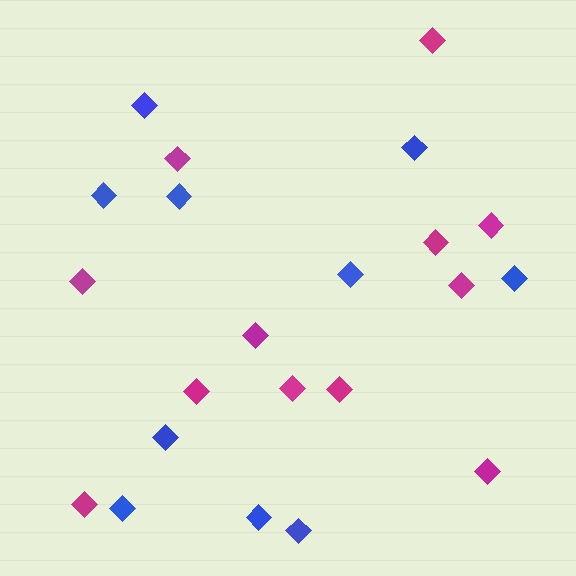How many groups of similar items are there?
There are 2 groups: one group of blue diamonds (10) and one group of magenta diamonds (12).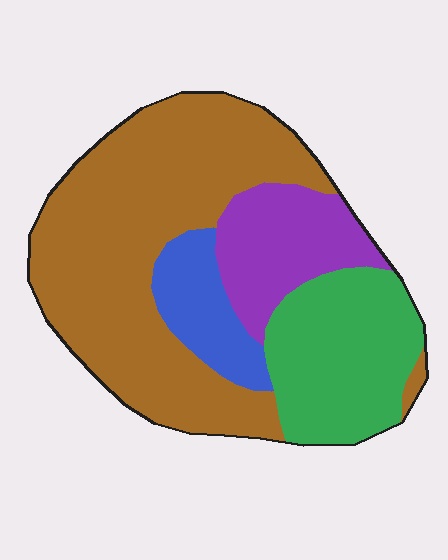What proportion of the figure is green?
Green takes up about one fifth (1/5) of the figure.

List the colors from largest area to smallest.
From largest to smallest: brown, green, purple, blue.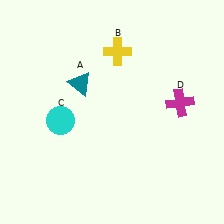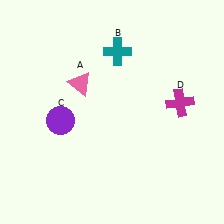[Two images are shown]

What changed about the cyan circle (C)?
In Image 1, C is cyan. In Image 2, it changed to purple.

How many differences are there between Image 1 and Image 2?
There are 3 differences between the two images.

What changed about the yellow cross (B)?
In Image 1, B is yellow. In Image 2, it changed to teal.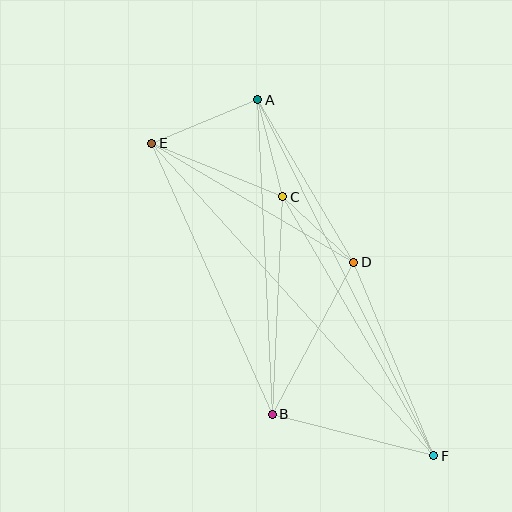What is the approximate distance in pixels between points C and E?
The distance between C and E is approximately 141 pixels.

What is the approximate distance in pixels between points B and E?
The distance between B and E is approximately 297 pixels.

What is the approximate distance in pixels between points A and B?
The distance between A and B is approximately 315 pixels.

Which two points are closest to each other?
Points C and D are closest to each other.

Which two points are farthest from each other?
Points E and F are farthest from each other.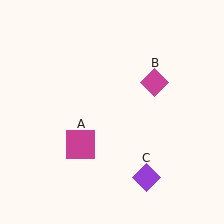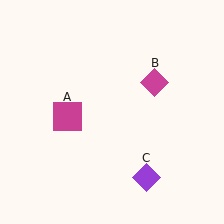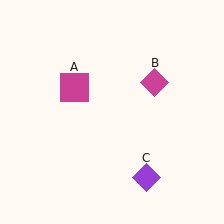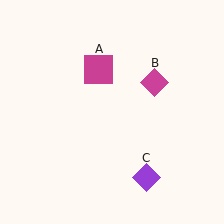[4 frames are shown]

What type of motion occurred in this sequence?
The magenta square (object A) rotated clockwise around the center of the scene.